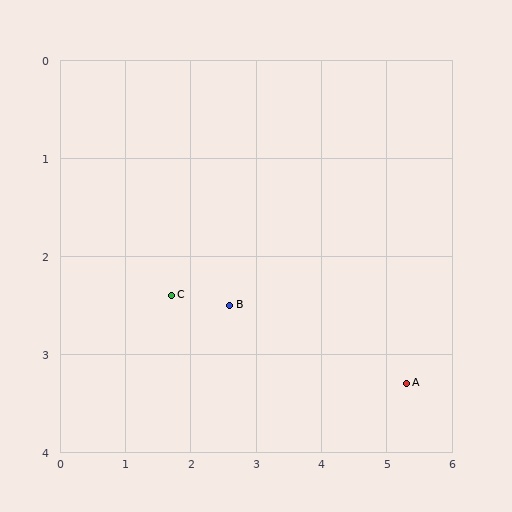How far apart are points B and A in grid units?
Points B and A are about 2.8 grid units apart.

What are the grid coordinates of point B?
Point B is at approximately (2.6, 2.5).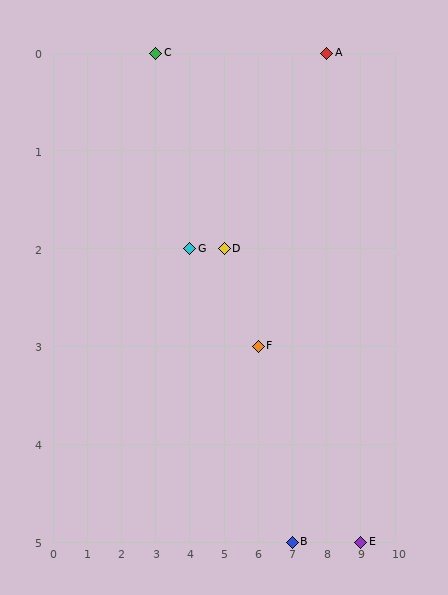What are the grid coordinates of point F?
Point F is at grid coordinates (6, 3).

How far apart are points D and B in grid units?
Points D and B are 2 columns and 3 rows apart (about 3.6 grid units diagonally).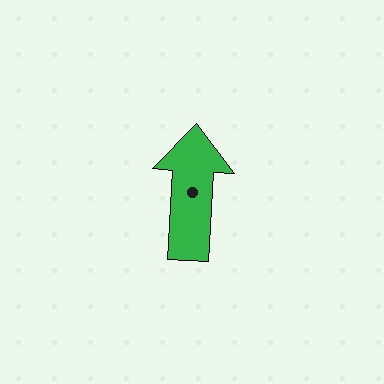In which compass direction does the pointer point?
North.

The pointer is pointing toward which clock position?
Roughly 12 o'clock.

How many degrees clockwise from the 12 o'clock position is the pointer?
Approximately 3 degrees.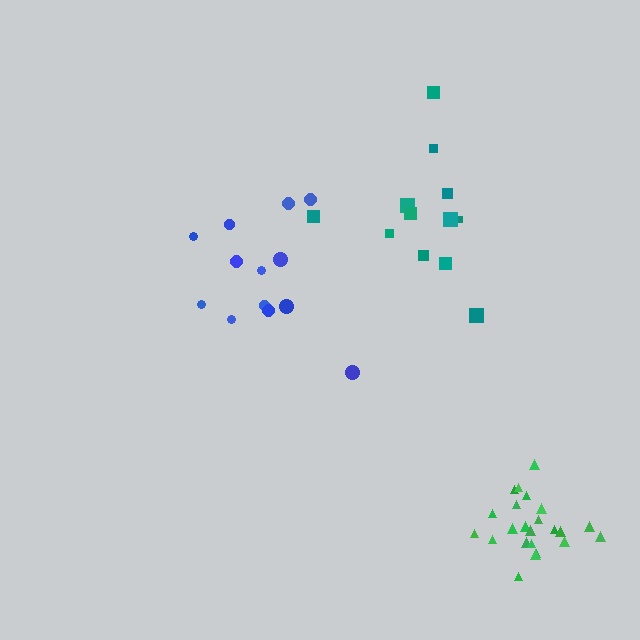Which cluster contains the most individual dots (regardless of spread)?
Green (23).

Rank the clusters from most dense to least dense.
green, blue, teal.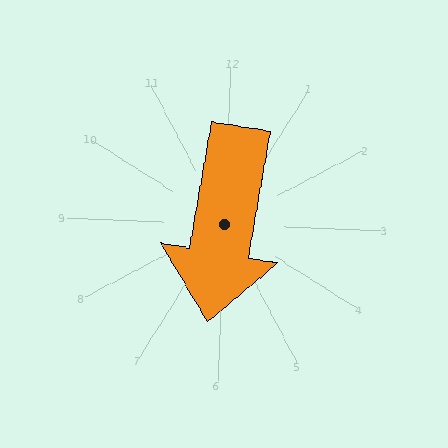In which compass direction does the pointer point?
South.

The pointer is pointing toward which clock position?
Roughly 6 o'clock.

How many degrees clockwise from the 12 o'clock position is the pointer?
Approximately 187 degrees.